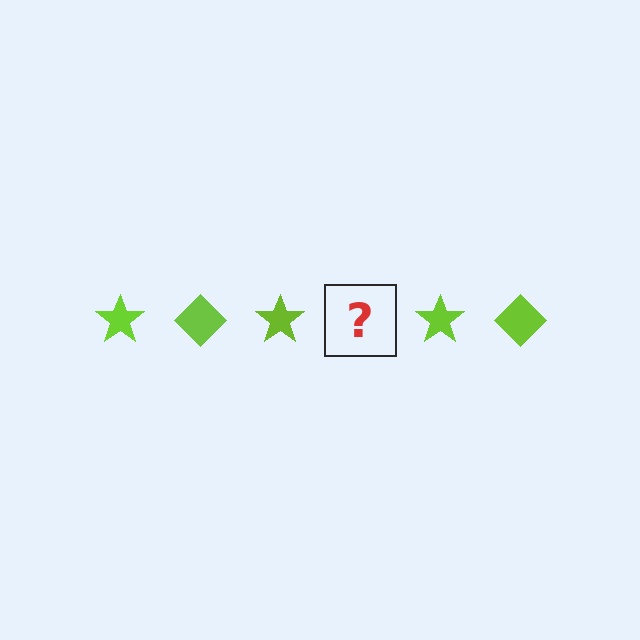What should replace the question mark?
The question mark should be replaced with a lime diamond.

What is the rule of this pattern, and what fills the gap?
The rule is that the pattern cycles through star, diamond shapes in lime. The gap should be filled with a lime diamond.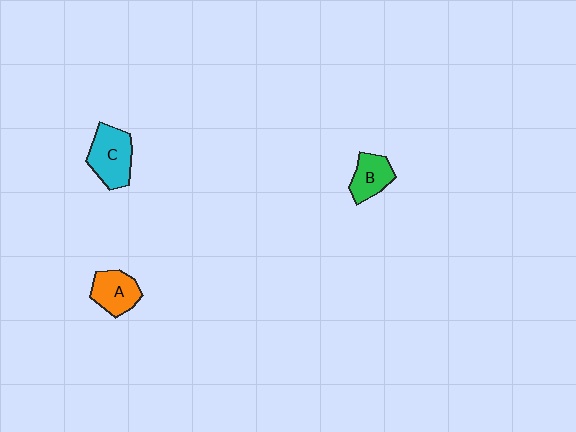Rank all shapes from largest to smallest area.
From largest to smallest: C (cyan), A (orange), B (green).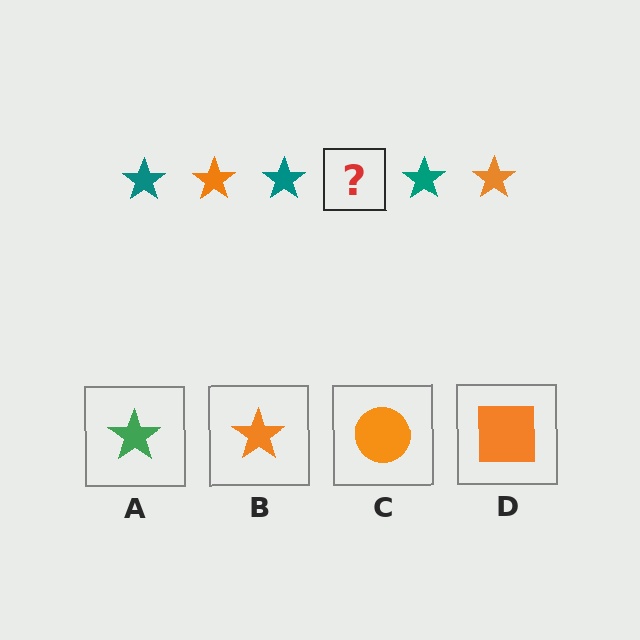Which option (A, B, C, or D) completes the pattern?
B.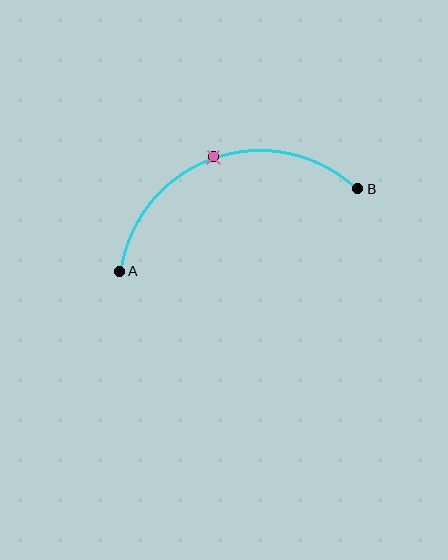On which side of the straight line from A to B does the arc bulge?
The arc bulges above the straight line connecting A and B.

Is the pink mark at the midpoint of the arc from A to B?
Yes. The pink mark lies on the arc at equal arc-length from both A and B — it is the arc midpoint.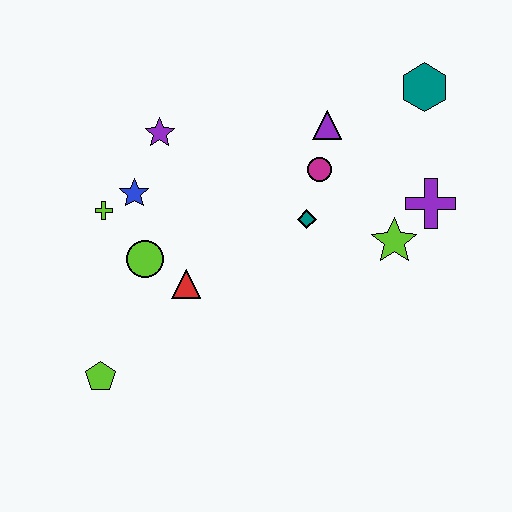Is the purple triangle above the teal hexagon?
No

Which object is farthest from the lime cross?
The teal hexagon is farthest from the lime cross.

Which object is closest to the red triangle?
The lime circle is closest to the red triangle.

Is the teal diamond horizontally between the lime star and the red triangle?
Yes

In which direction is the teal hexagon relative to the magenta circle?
The teal hexagon is to the right of the magenta circle.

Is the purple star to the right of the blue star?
Yes